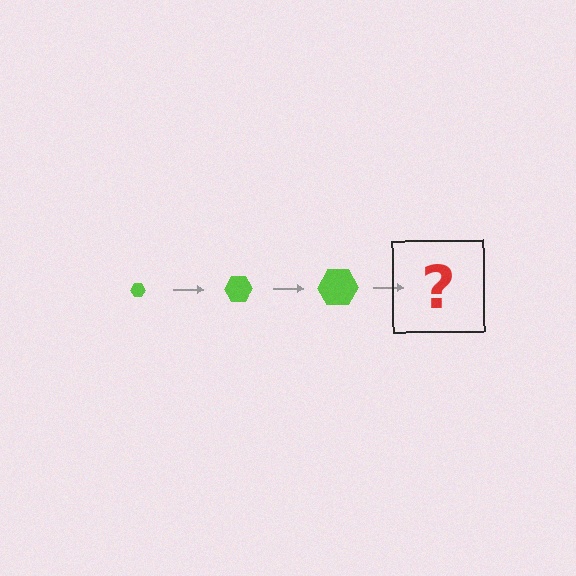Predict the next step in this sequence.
The next step is a lime hexagon, larger than the previous one.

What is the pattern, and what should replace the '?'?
The pattern is that the hexagon gets progressively larger each step. The '?' should be a lime hexagon, larger than the previous one.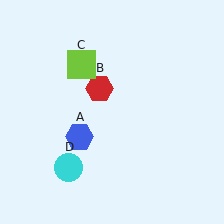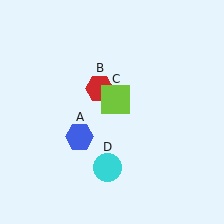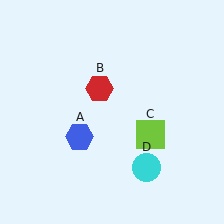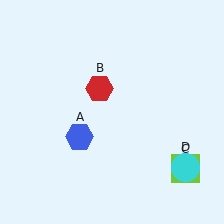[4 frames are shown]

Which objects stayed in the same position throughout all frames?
Blue hexagon (object A) and red hexagon (object B) remained stationary.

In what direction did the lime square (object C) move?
The lime square (object C) moved down and to the right.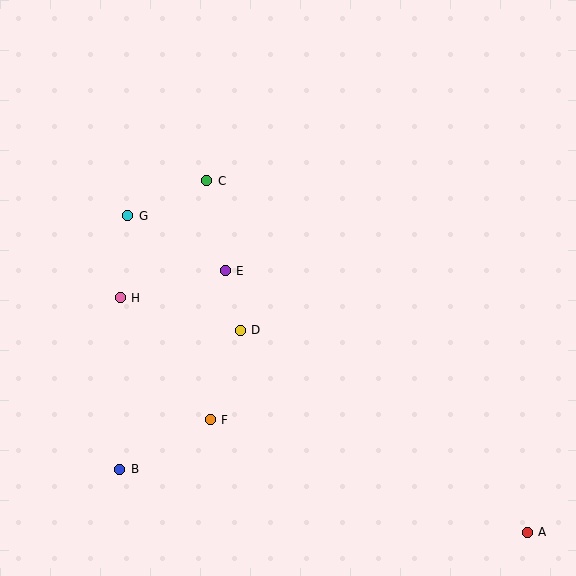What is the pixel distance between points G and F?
The distance between G and F is 220 pixels.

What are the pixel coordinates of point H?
Point H is at (120, 298).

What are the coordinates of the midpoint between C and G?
The midpoint between C and G is at (167, 198).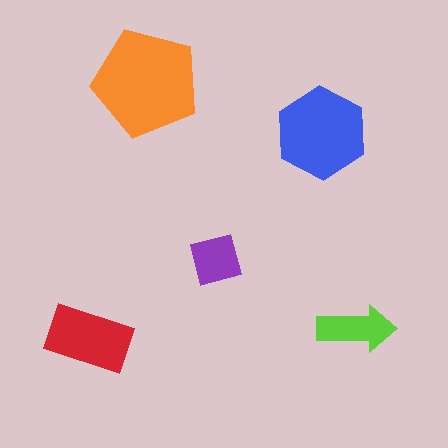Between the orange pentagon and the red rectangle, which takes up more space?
The orange pentagon.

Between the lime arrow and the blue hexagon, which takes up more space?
The blue hexagon.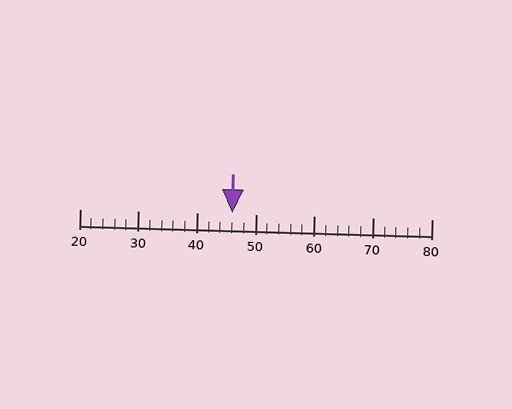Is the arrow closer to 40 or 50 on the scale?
The arrow is closer to 50.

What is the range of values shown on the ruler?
The ruler shows values from 20 to 80.